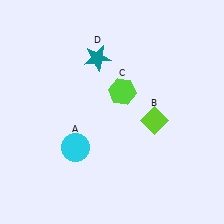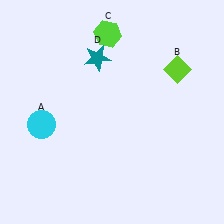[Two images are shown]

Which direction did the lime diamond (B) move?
The lime diamond (B) moved up.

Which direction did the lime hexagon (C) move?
The lime hexagon (C) moved up.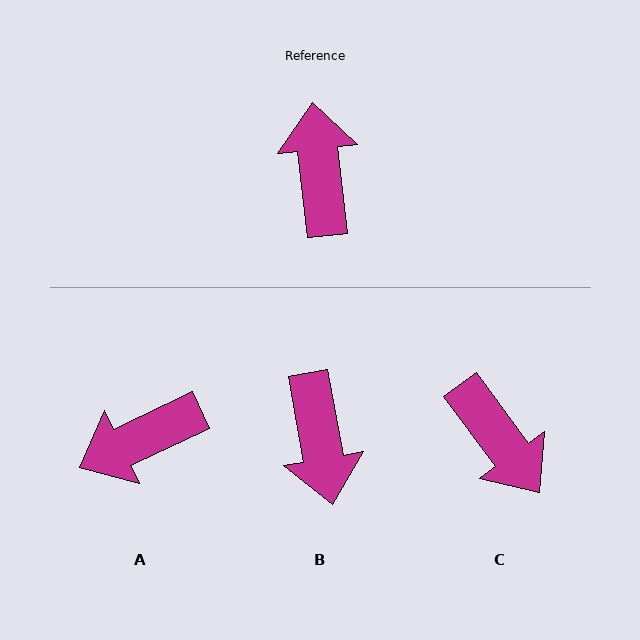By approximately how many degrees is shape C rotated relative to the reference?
Approximately 150 degrees clockwise.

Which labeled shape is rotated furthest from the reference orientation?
B, about 176 degrees away.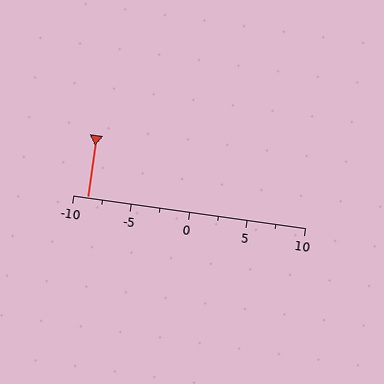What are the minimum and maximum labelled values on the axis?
The axis runs from -10 to 10.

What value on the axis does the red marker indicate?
The marker indicates approximately -8.8.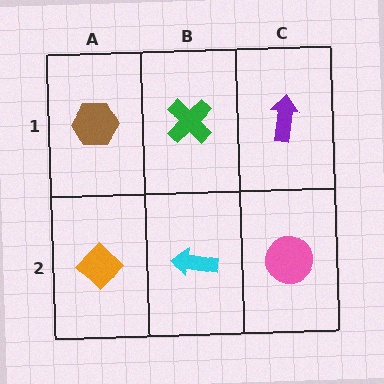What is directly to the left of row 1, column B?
A brown hexagon.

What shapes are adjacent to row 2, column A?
A brown hexagon (row 1, column A), a cyan arrow (row 2, column B).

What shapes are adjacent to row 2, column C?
A purple arrow (row 1, column C), a cyan arrow (row 2, column B).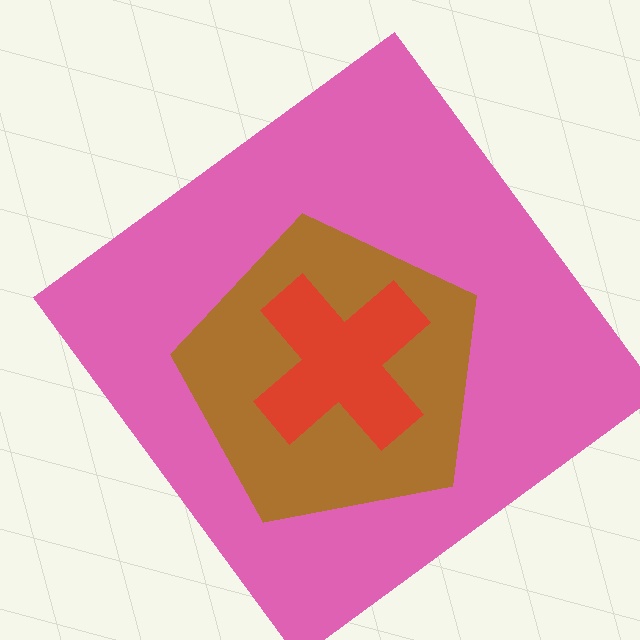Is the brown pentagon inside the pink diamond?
Yes.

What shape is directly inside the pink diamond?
The brown pentagon.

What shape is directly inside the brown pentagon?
The red cross.